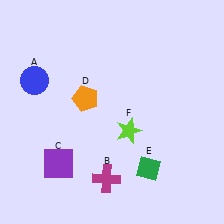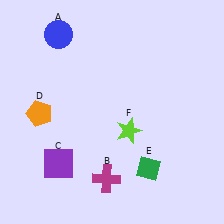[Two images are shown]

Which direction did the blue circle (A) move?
The blue circle (A) moved up.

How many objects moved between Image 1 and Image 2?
2 objects moved between the two images.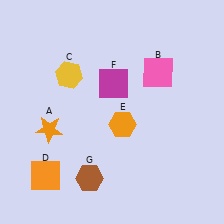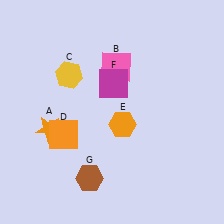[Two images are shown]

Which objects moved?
The objects that moved are: the pink square (B), the orange square (D).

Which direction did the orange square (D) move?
The orange square (D) moved up.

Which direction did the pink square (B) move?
The pink square (B) moved left.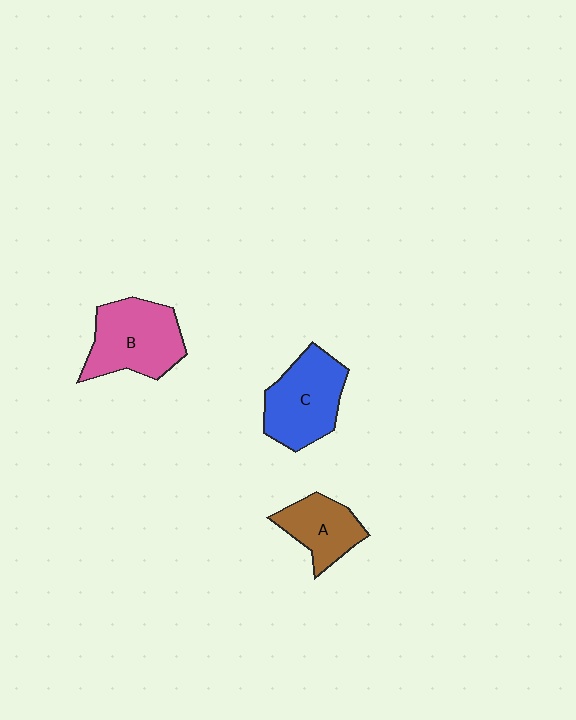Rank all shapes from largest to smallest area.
From largest to smallest: B (pink), C (blue), A (brown).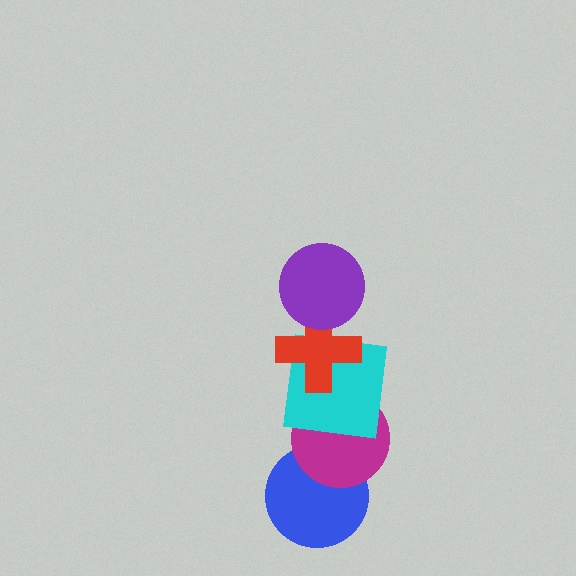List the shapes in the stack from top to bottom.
From top to bottom: the purple circle, the red cross, the cyan square, the magenta circle, the blue circle.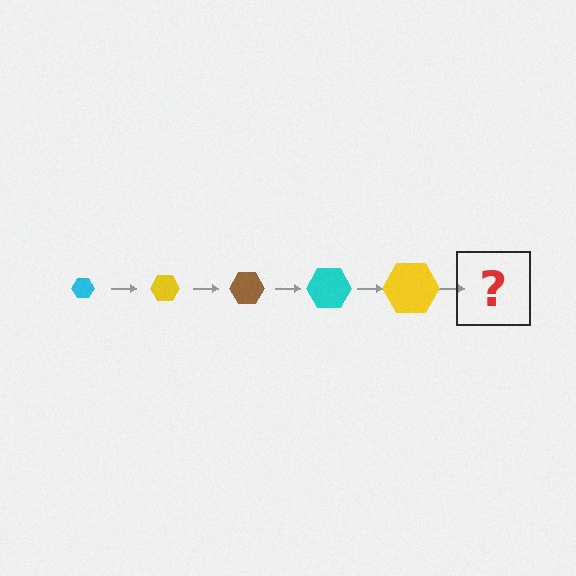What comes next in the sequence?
The next element should be a brown hexagon, larger than the previous one.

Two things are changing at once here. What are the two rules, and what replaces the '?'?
The two rules are that the hexagon grows larger each step and the color cycles through cyan, yellow, and brown. The '?' should be a brown hexagon, larger than the previous one.